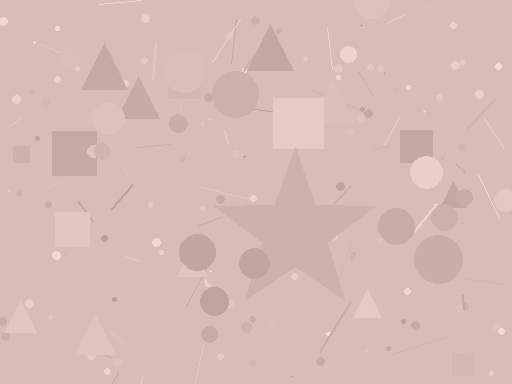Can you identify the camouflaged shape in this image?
The camouflaged shape is a star.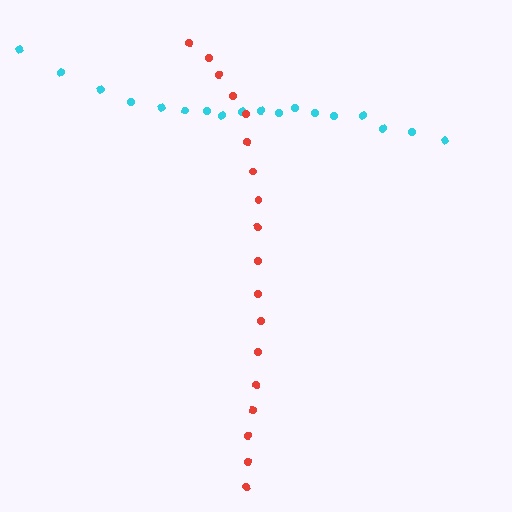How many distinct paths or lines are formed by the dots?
There are 2 distinct paths.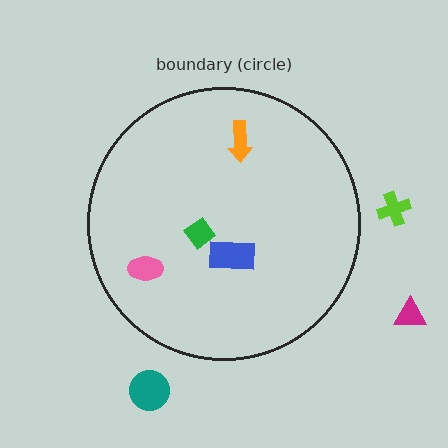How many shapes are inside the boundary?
4 inside, 3 outside.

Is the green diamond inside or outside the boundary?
Inside.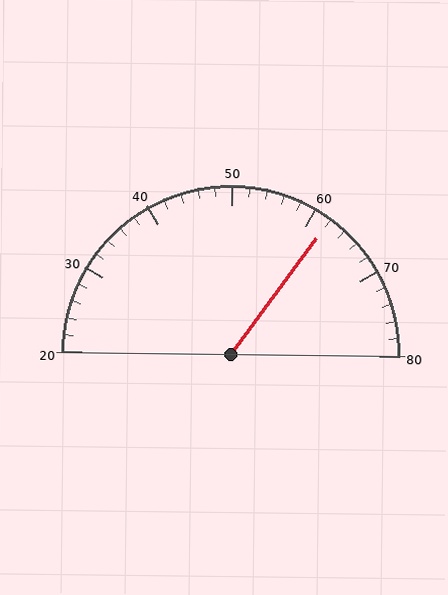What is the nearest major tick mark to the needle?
The nearest major tick mark is 60.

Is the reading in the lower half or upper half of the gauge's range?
The reading is in the upper half of the range (20 to 80).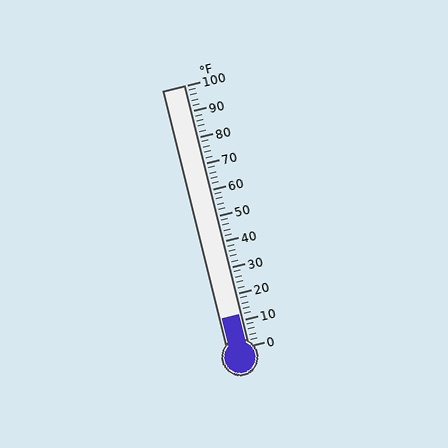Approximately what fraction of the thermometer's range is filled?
The thermometer is filled to approximately 10% of its range.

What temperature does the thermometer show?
The thermometer shows approximately 12°F.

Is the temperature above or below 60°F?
The temperature is below 60°F.